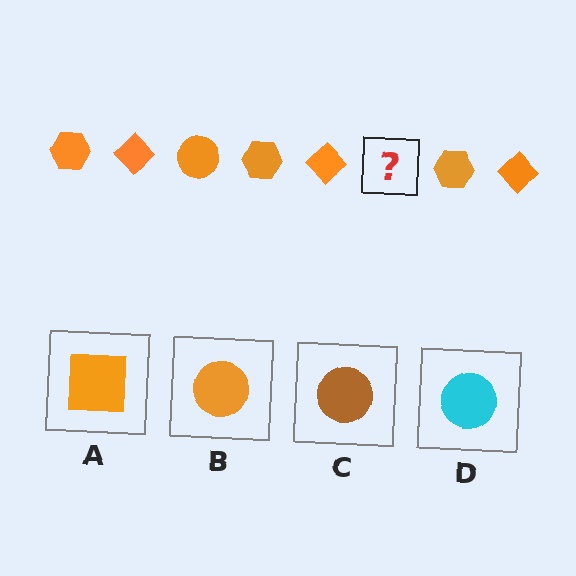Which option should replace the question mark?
Option B.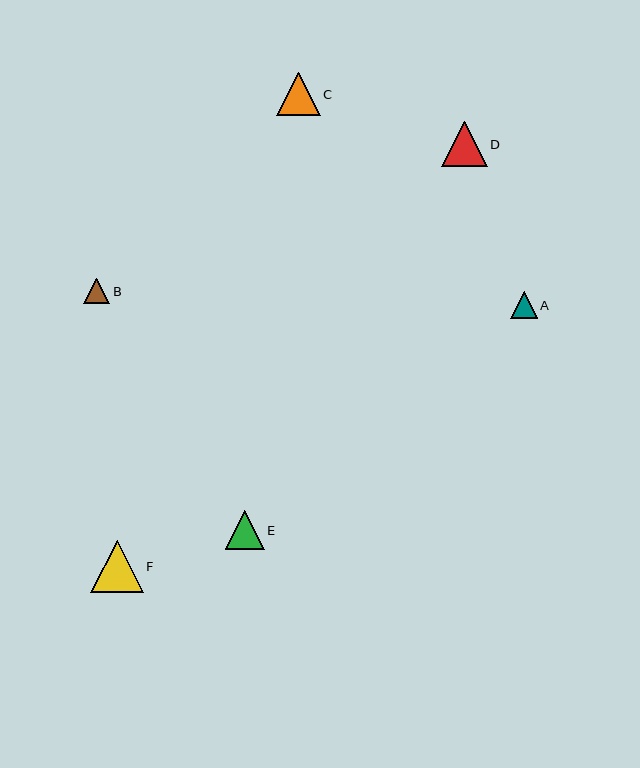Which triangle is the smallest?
Triangle B is the smallest with a size of approximately 26 pixels.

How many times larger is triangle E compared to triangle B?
Triangle E is approximately 1.5 times the size of triangle B.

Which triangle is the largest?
Triangle F is the largest with a size of approximately 52 pixels.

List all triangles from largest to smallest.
From largest to smallest: F, D, C, E, A, B.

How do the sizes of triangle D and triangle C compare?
Triangle D and triangle C are approximately the same size.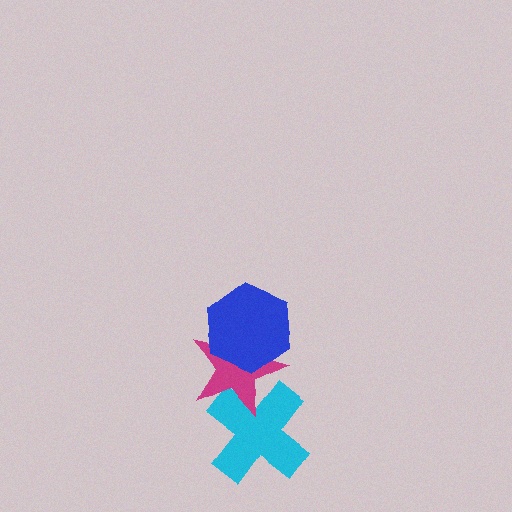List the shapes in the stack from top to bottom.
From top to bottom: the blue hexagon, the magenta star, the cyan cross.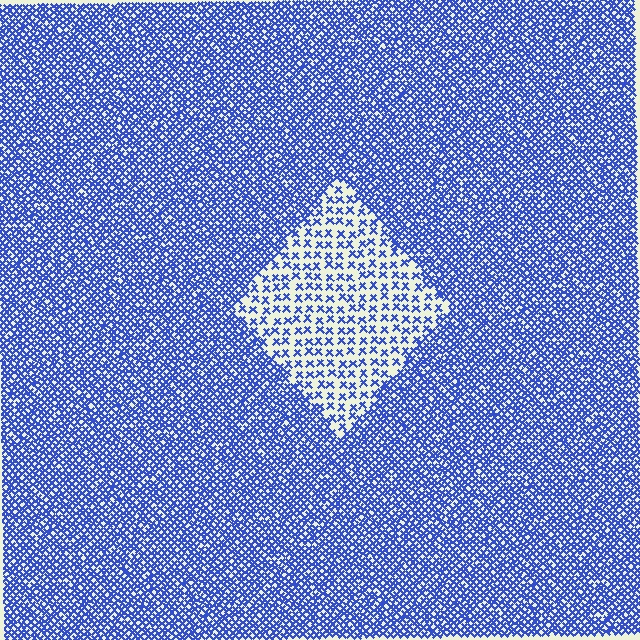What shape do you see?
I see a diamond.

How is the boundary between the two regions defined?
The boundary is defined by a change in element density (approximately 2.6x ratio). All elements are the same color, size, and shape.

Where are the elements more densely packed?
The elements are more densely packed outside the diamond boundary.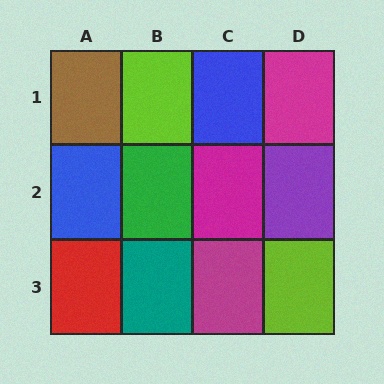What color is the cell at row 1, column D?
Magenta.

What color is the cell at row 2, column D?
Purple.